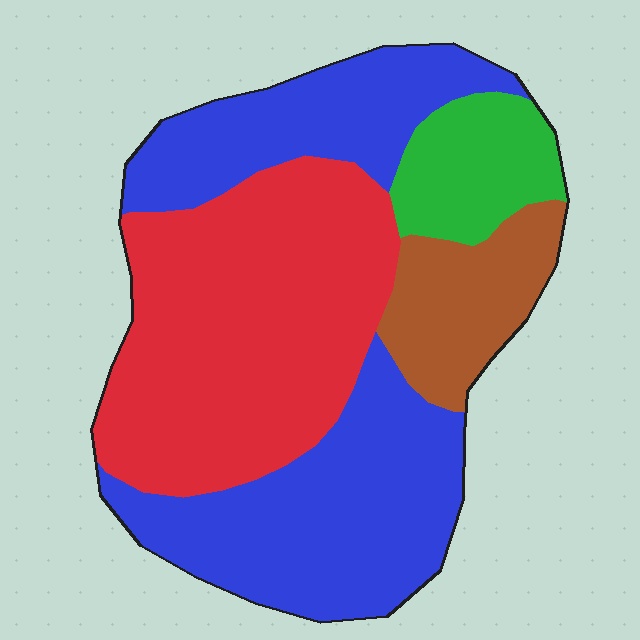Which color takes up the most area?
Blue, at roughly 40%.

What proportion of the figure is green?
Green takes up about one tenth (1/10) of the figure.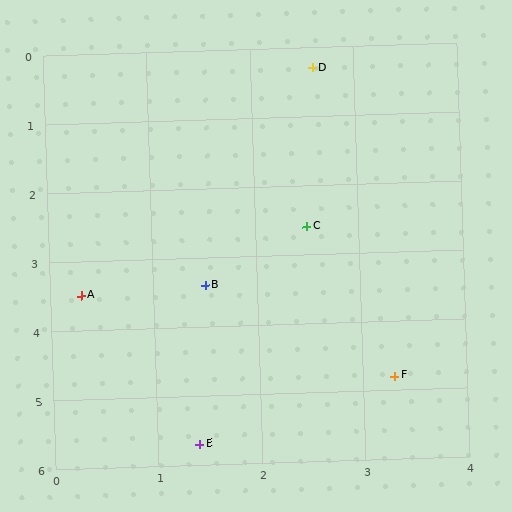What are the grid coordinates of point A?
Point A is at approximately (0.3, 3.5).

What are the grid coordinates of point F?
Point F is at approximately (3.3, 4.8).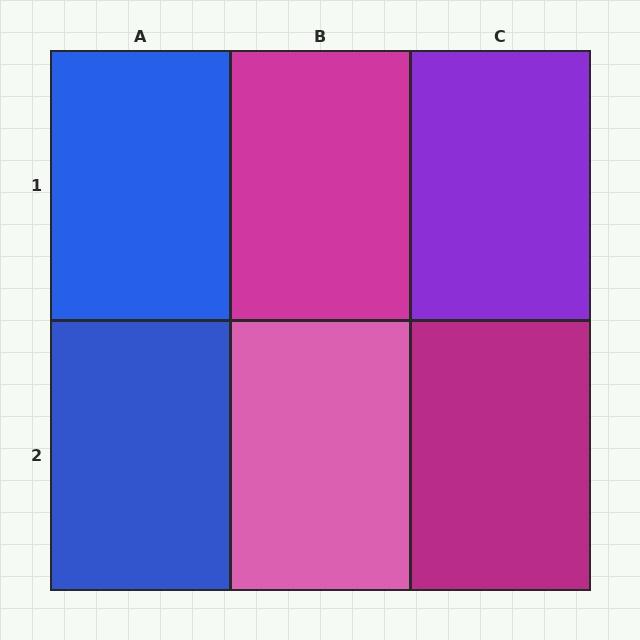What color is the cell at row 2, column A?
Blue.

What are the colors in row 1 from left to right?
Blue, magenta, purple.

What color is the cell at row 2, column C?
Magenta.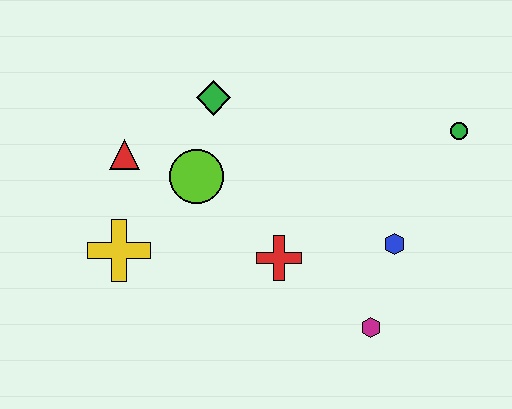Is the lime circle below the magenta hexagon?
No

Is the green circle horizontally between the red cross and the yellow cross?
No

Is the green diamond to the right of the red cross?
No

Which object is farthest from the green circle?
The yellow cross is farthest from the green circle.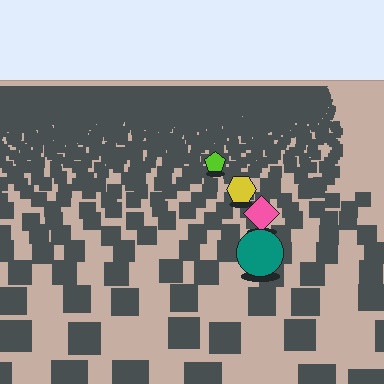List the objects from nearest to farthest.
From nearest to farthest: the teal circle, the pink diamond, the yellow hexagon, the lime pentagon.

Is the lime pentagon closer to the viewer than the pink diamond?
No. The pink diamond is closer — you can tell from the texture gradient: the ground texture is coarser near it.